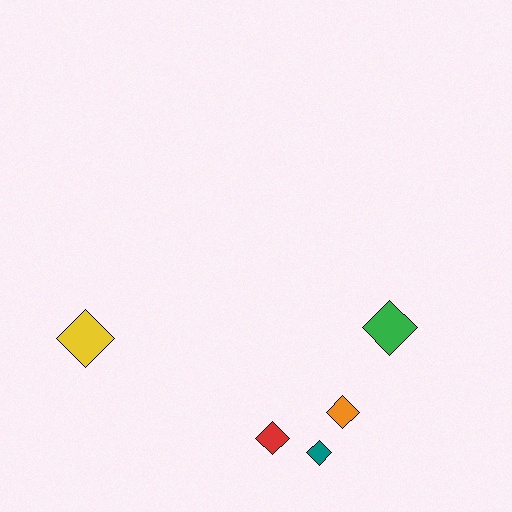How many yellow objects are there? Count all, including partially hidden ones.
There is 1 yellow object.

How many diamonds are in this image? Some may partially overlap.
There are 5 diamonds.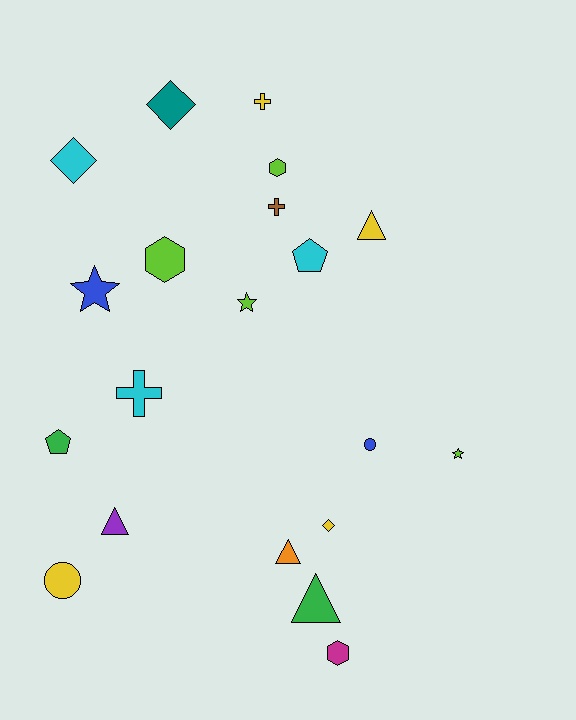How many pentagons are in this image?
There are 2 pentagons.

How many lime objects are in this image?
There are 4 lime objects.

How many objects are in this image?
There are 20 objects.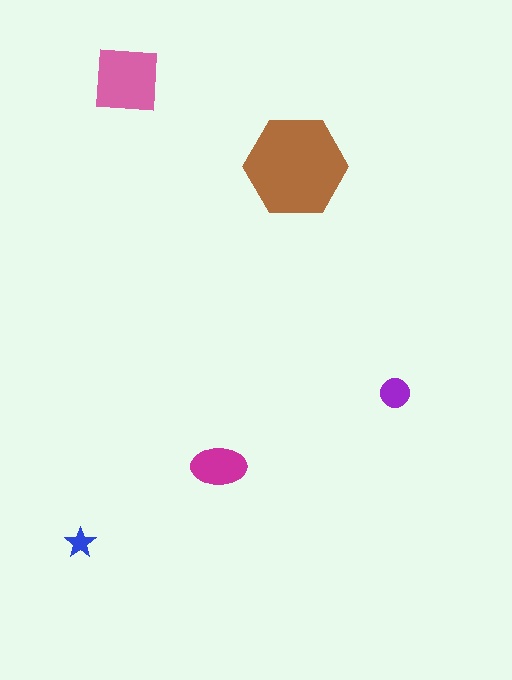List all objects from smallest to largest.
The blue star, the purple circle, the magenta ellipse, the pink square, the brown hexagon.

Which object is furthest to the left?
The blue star is leftmost.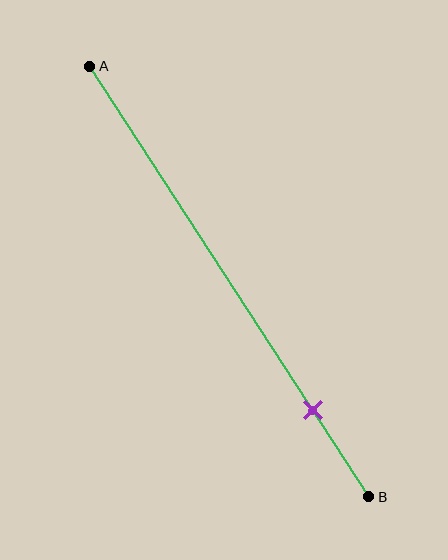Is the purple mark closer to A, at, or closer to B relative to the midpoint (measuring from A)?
The purple mark is closer to point B than the midpoint of segment AB.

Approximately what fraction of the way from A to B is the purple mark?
The purple mark is approximately 80% of the way from A to B.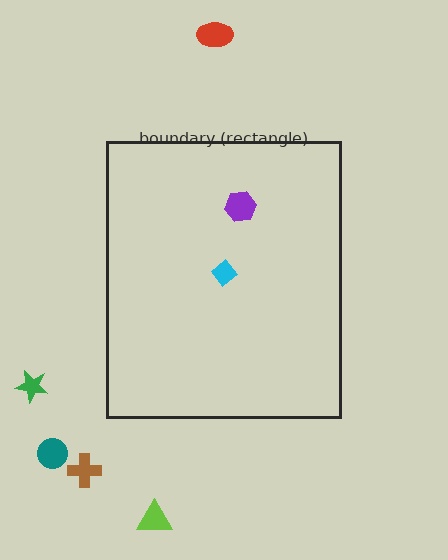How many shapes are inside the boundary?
2 inside, 5 outside.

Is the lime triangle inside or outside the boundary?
Outside.